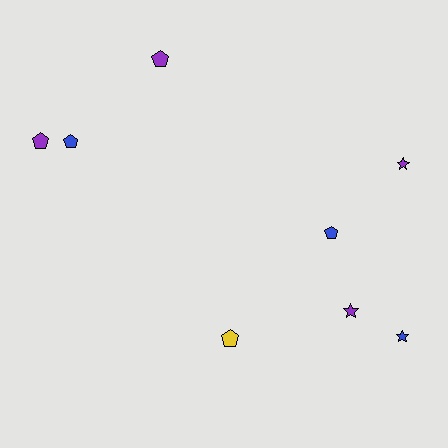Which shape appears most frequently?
Pentagon, with 5 objects.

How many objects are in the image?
There are 8 objects.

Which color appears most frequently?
Purple, with 4 objects.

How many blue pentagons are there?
There are 2 blue pentagons.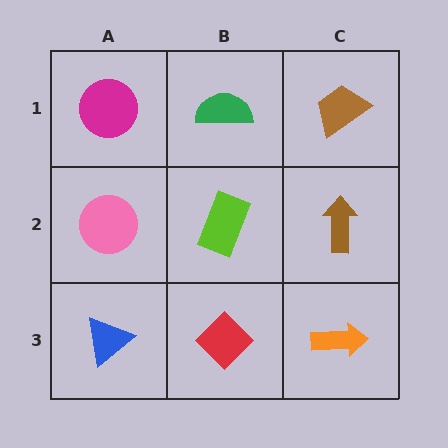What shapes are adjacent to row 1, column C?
A brown arrow (row 2, column C), a green semicircle (row 1, column B).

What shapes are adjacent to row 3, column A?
A pink circle (row 2, column A), a red diamond (row 3, column B).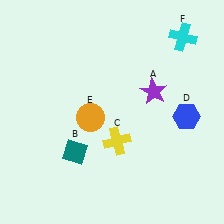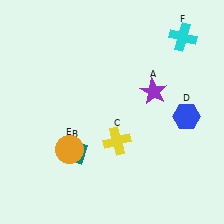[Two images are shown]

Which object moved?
The orange circle (E) moved down.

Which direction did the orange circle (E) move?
The orange circle (E) moved down.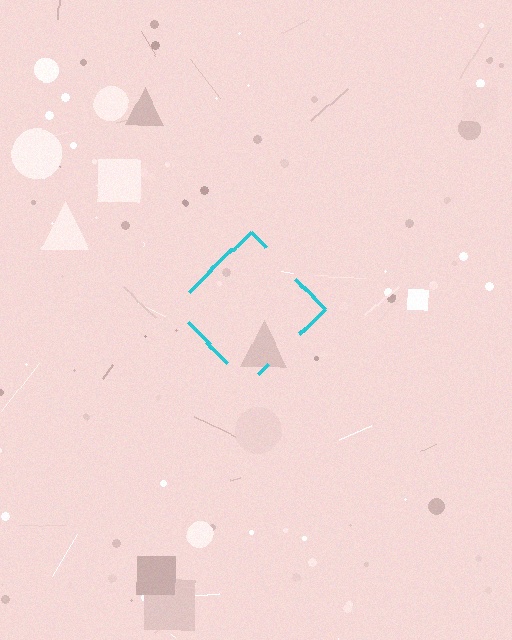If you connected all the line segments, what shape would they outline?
They would outline a diamond.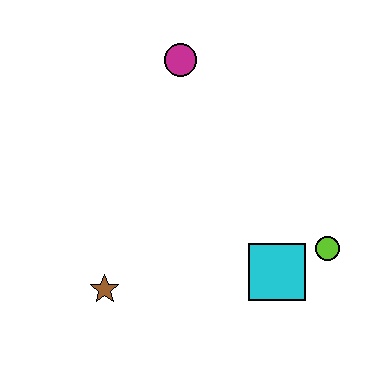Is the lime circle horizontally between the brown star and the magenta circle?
No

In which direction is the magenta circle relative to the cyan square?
The magenta circle is above the cyan square.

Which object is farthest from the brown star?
The magenta circle is farthest from the brown star.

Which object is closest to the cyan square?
The lime circle is closest to the cyan square.